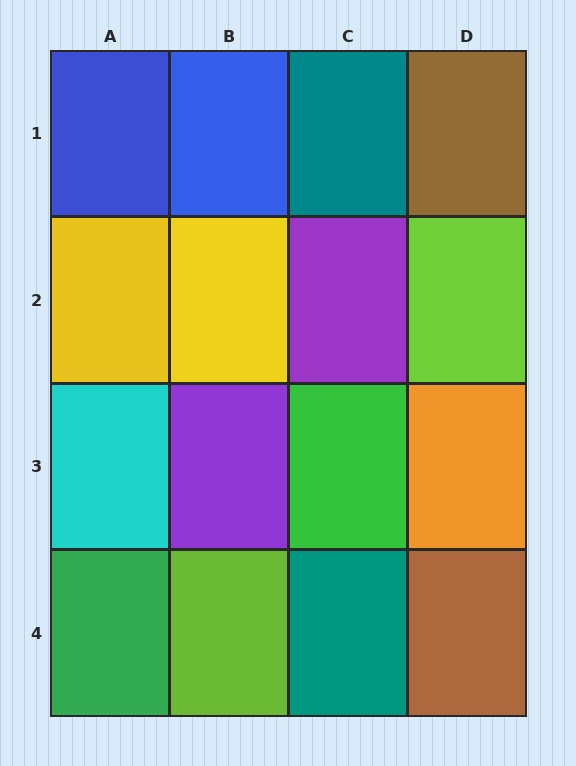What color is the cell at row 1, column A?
Blue.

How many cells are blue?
2 cells are blue.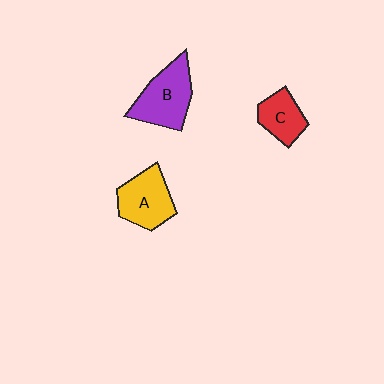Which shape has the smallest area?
Shape C (red).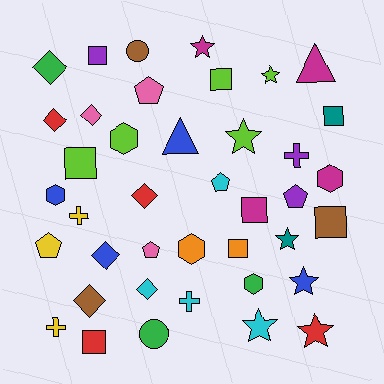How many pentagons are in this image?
There are 5 pentagons.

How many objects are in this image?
There are 40 objects.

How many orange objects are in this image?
There are 2 orange objects.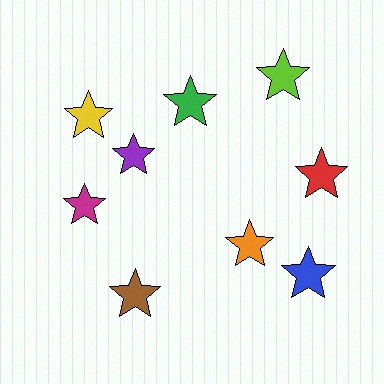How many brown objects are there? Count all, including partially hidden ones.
There is 1 brown object.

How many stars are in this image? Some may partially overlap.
There are 9 stars.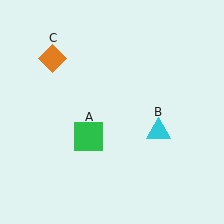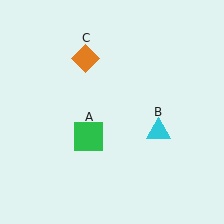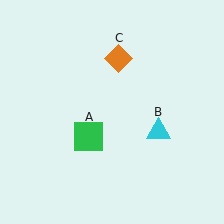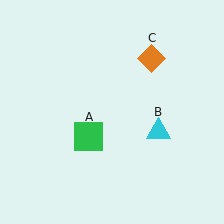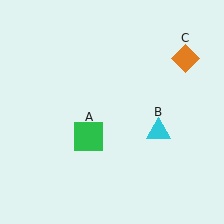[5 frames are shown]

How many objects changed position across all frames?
1 object changed position: orange diamond (object C).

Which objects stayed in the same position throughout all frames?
Green square (object A) and cyan triangle (object B) remained stationary.